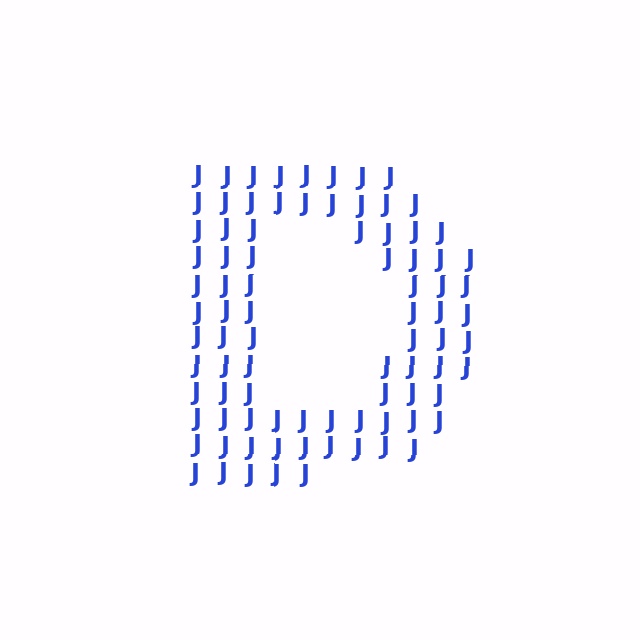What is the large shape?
The large shape is the letter D.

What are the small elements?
The small elements are letter J's.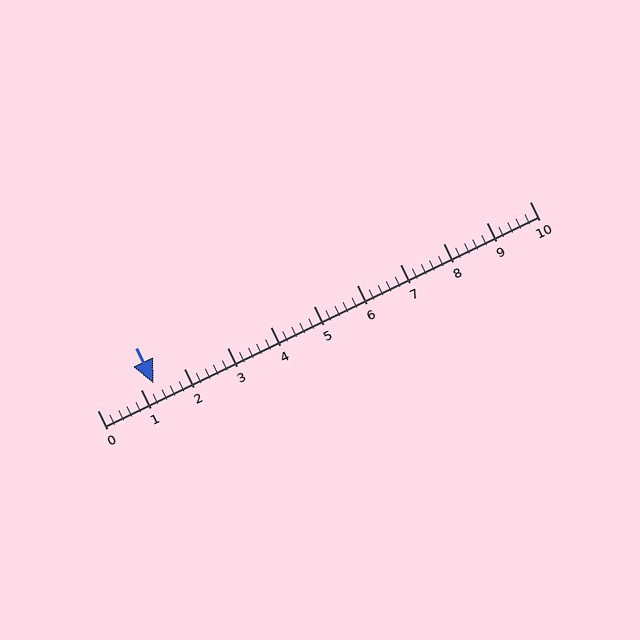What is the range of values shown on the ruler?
The ruler shows values from 0 to 10.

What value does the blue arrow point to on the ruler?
The blue arrow points to approximately 1.3.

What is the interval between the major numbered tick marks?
The major tick marks are spaced 1 units apart.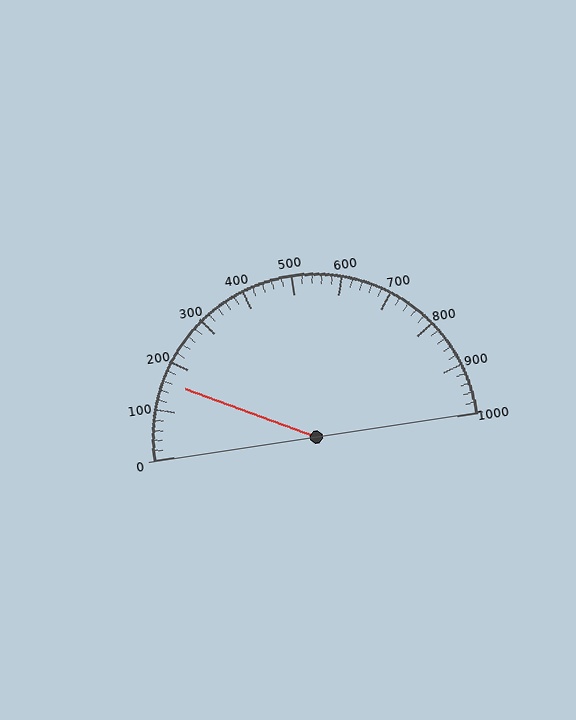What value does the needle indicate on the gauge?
The needle indicates approximately 160.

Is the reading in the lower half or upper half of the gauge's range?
The reading is in the lower half of the range (0 to 1000).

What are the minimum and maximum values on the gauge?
The gauge ranges from 0 to 1000.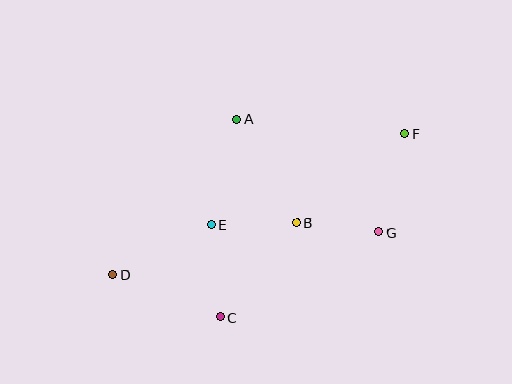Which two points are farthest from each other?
Points D and F are farthest from each other.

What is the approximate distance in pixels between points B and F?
The distance between B and F is approximately 140 pixels.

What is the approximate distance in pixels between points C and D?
The distance between C and D is approximately 115 pixels.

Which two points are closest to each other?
Points B and G are closest to each other.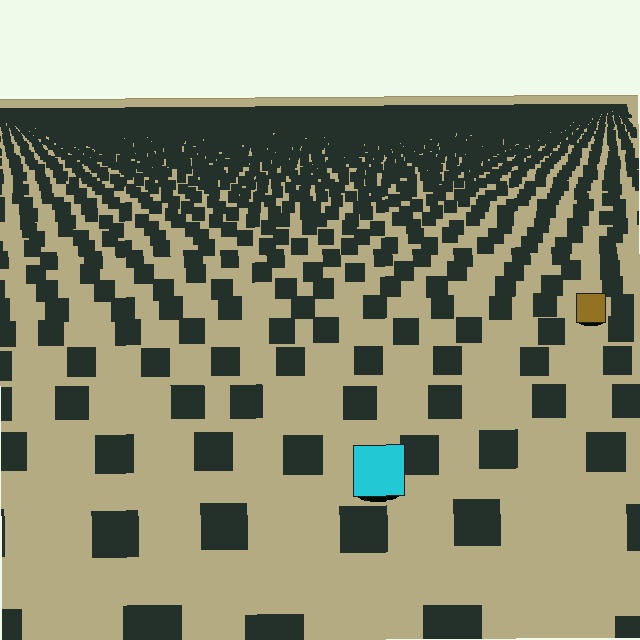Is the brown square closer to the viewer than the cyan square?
No. The cyan square is closer — you can tell from the texture gradient: the ground texture is coarser near it.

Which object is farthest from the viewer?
The brown square is farthest from the viewer. It appears smaller and the ground texture around it is denser.